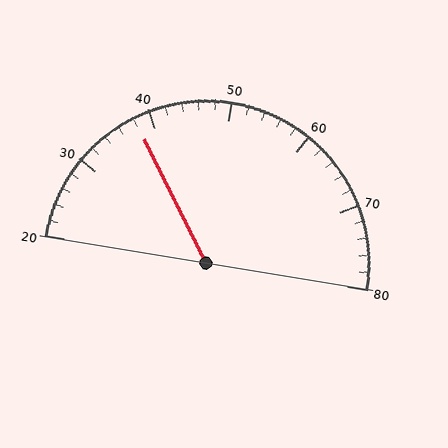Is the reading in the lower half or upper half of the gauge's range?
The reading is in the lower half of the range (20 to 80).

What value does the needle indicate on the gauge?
The needle indicates approximately 38.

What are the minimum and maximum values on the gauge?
The gauge ranges from 20 to 80.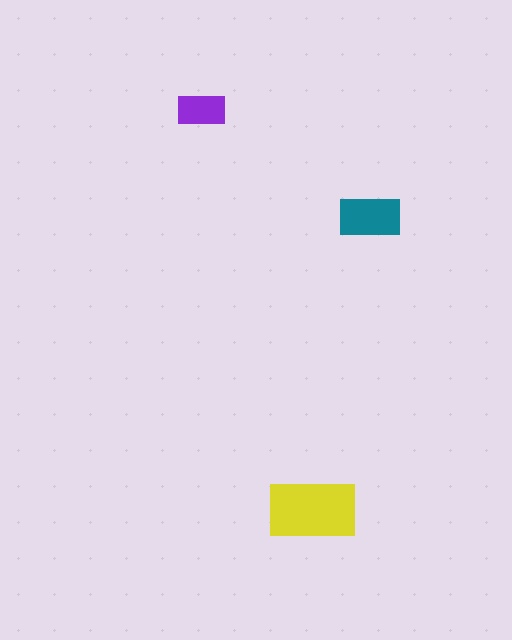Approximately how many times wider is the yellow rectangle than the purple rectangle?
About 2 times wider.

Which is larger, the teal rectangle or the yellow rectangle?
The yellow one.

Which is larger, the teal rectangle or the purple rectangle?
The teal one.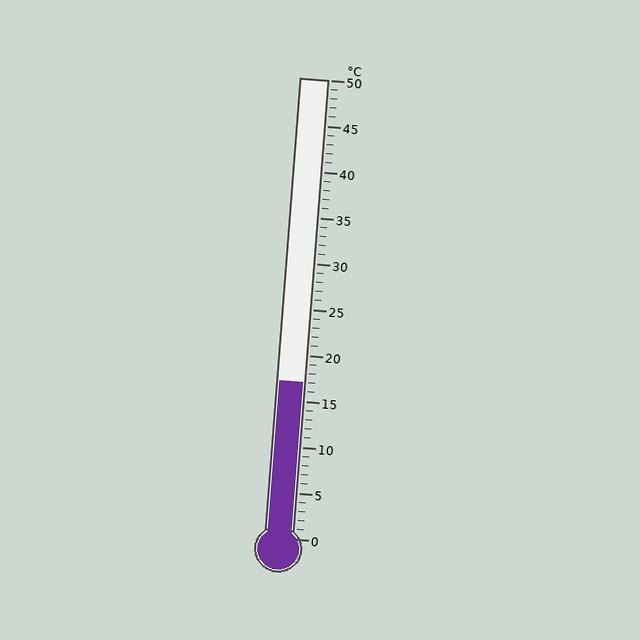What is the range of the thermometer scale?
The thermometer scale ranges from 0°C to 50°C.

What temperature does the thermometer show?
The thermometer shows approximately 17°C.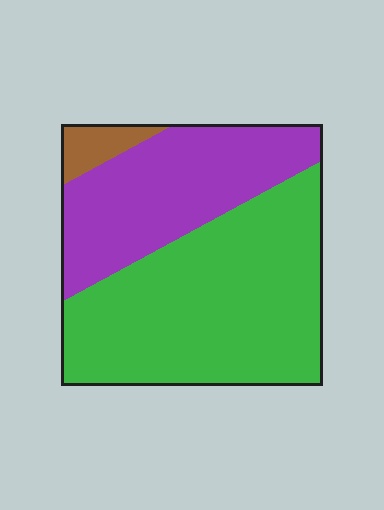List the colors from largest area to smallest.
From largest to smallest: green, purple, brown.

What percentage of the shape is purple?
Purple takes up about three eighths (3/8) of the shape.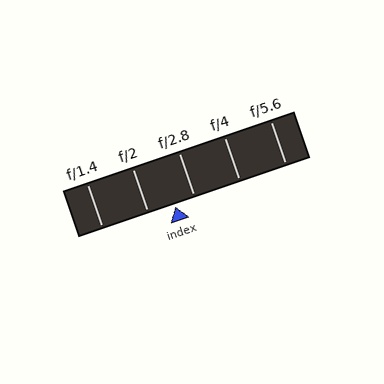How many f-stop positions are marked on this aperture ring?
There are 5 f-stop positions marked.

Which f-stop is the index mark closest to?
The index mark is closest to f/2.8.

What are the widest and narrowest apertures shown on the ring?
The widest aperture shown is f/1.4 and the narrowest is f/5.6.